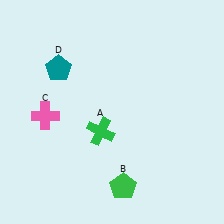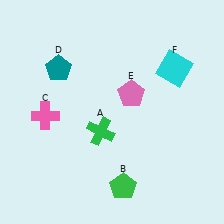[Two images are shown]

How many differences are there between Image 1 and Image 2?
There are 2 differences between the two images.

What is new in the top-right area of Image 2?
A cyan square (F) was added in the top-right area of Image 2.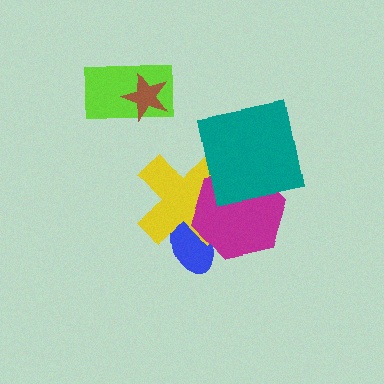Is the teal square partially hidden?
No, no other shape covers it.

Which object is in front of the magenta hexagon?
The teal square is in front of the magenta hexagon.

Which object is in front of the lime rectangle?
The brown star is in front of the lime rectangle.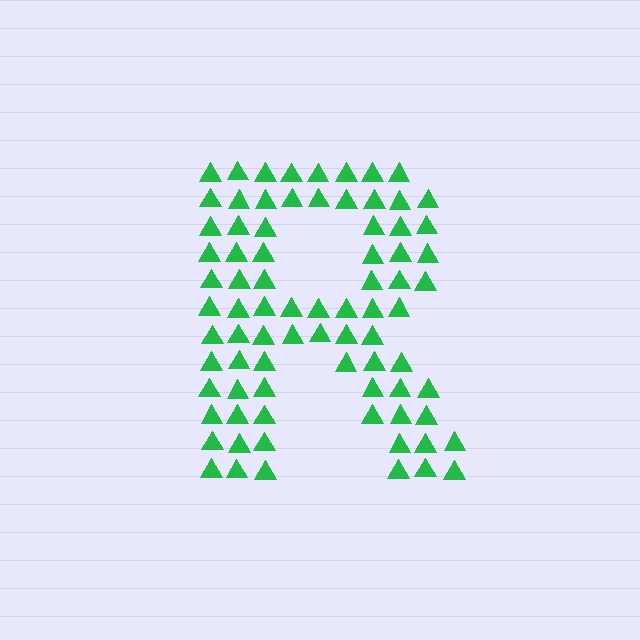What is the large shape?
The large shape is the letter R.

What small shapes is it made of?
It is made of small triangles.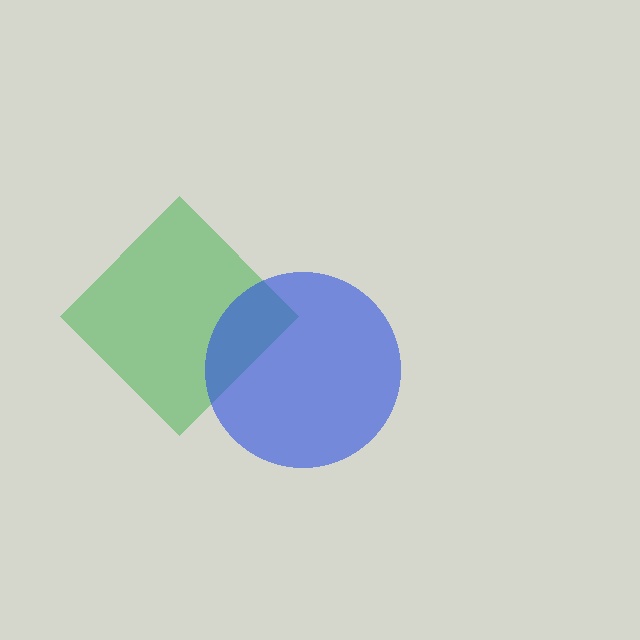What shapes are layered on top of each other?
The layered shapes are: a green diamond, a blue circle.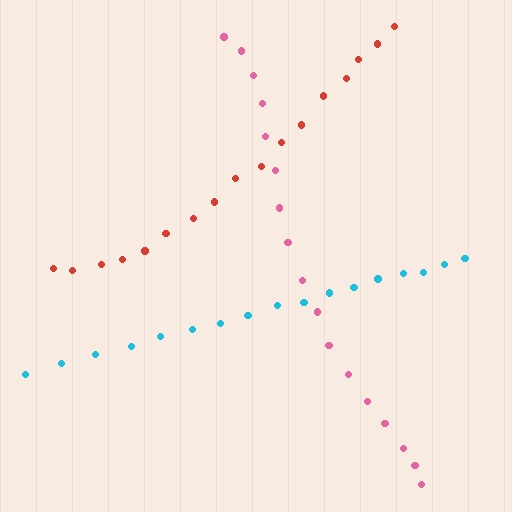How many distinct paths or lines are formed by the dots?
There are 3 distinct paths.